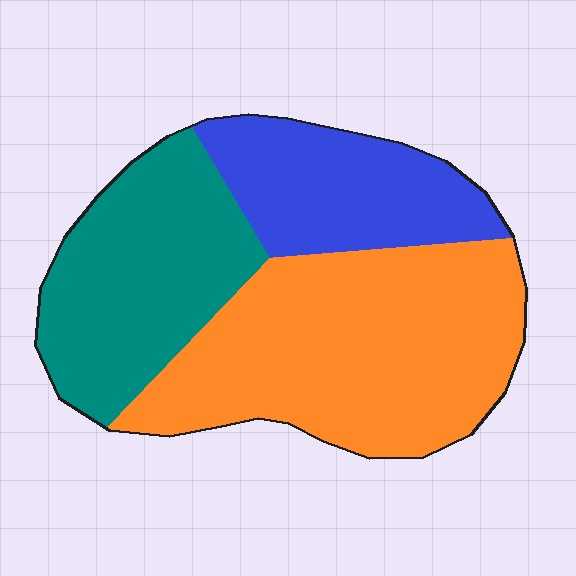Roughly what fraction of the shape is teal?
Teal covers about 30% of the shape.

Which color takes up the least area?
Blue, at roughly 20%.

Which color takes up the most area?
Orange, at roughly 45%.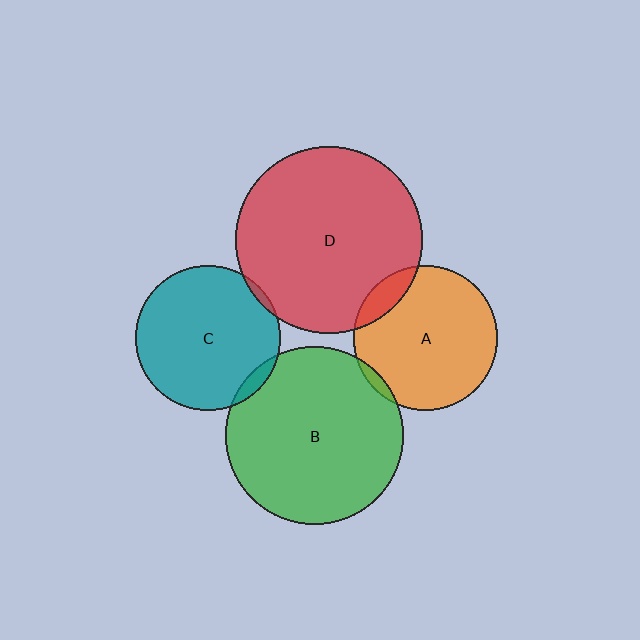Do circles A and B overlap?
Yes.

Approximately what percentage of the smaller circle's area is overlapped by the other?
Approximately 5%.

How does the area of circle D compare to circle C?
Approximately 1.7 times.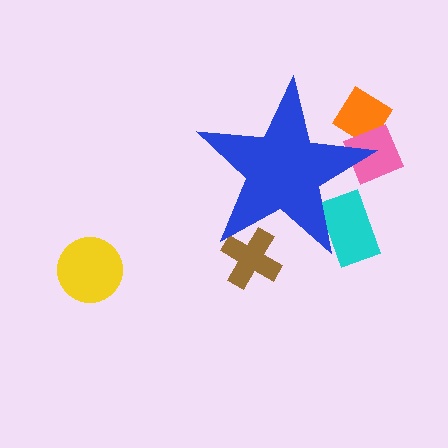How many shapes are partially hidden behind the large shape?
4 shapes are partially hidden.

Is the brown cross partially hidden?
Yes, the brown cross is partially hidden behind the blue star.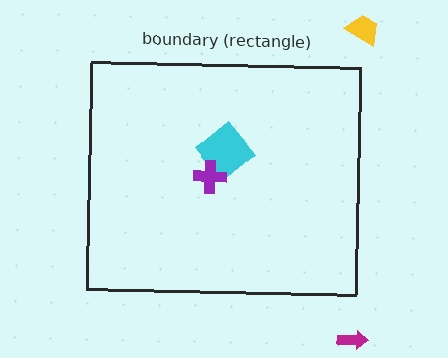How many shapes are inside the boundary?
2 inside, 2 outside.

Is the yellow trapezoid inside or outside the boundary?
Outside.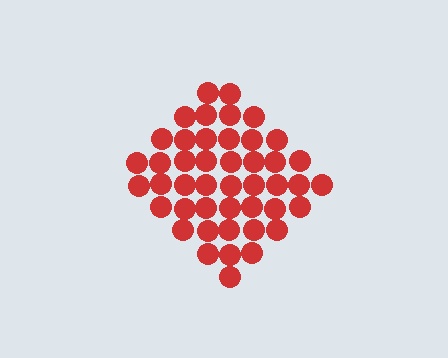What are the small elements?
The small elements are circles.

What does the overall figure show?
The overall figure shows a diamond.